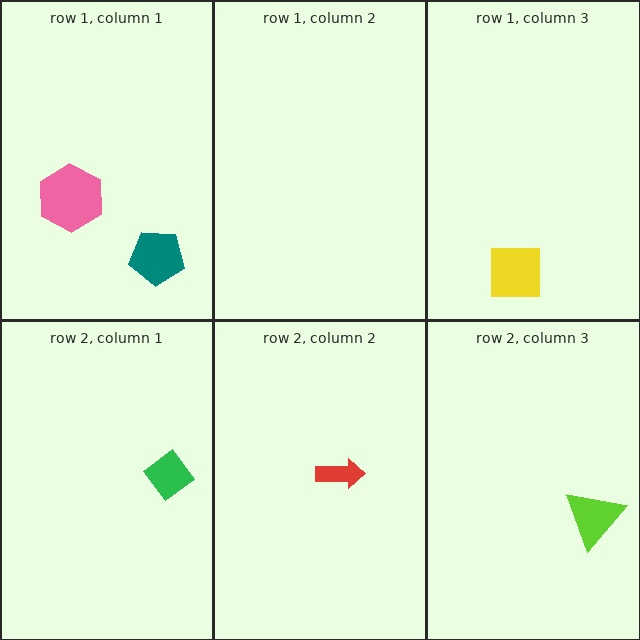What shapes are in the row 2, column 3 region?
The lime triangle.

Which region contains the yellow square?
The row 1, column 3 region.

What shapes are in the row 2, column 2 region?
The red arrow.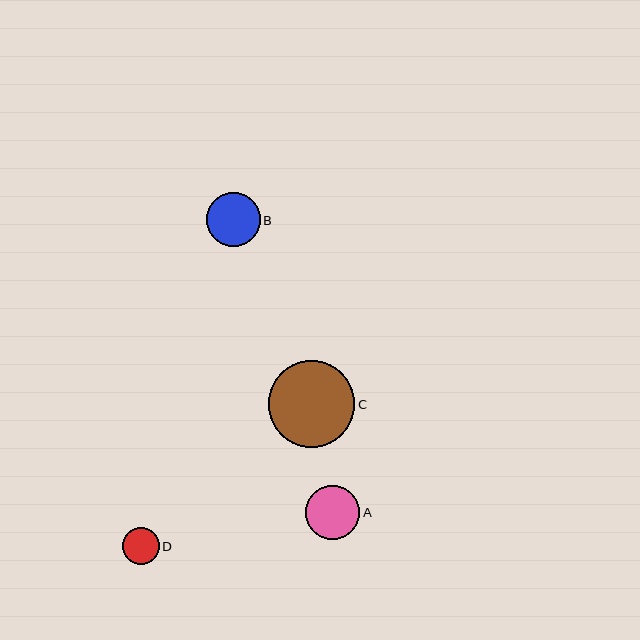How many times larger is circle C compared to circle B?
Circle C is approximately 1.6 times the size of circle B.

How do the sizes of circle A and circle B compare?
Circle A and circle B are approximately the same size.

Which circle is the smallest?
Circle D is the smallest with a size of approximately 37 pixels.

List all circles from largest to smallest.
From largest to smallest: C, A, B, D.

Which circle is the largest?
Circle C is the largest with a size of approximately 86 pixels.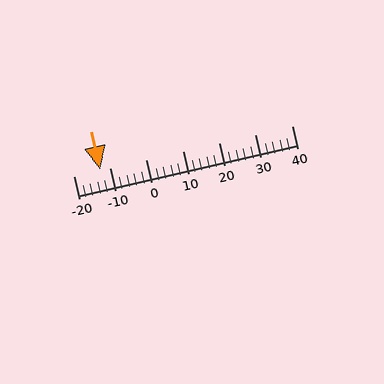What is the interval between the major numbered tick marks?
The major tick marks are spaced 10 units apart.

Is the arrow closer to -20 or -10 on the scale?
The arrow is closer to -10.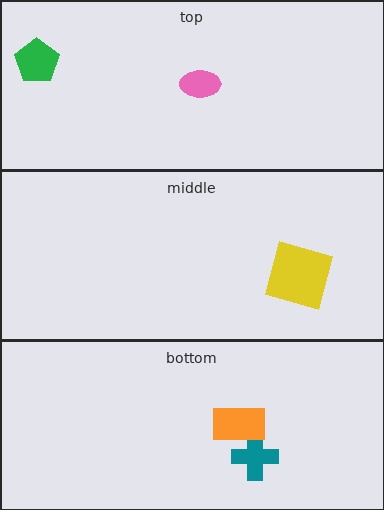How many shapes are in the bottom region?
2.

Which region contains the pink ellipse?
The top region.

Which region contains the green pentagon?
The top region.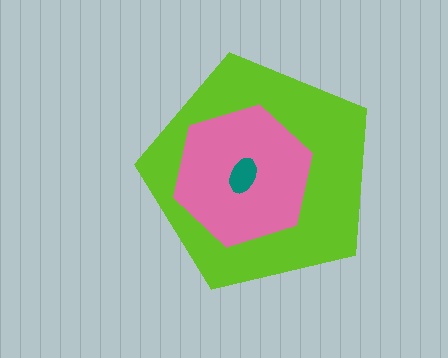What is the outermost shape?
The lime pentagon.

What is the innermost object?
The teal ellipse.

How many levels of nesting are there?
3.